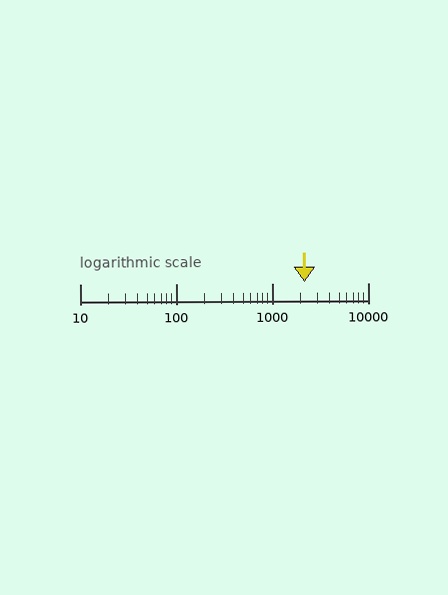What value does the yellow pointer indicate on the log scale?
The pointer indicates approximately 2200.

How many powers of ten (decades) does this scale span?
The scale spans 3 decades, from 10 to 10000.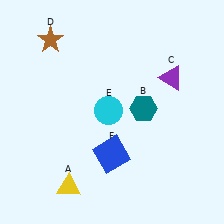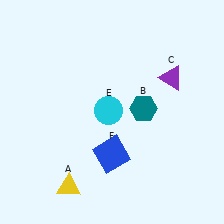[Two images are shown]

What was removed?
The brown star (D) was removed in Image 2.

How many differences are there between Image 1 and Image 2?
There is 1 difference between the two images.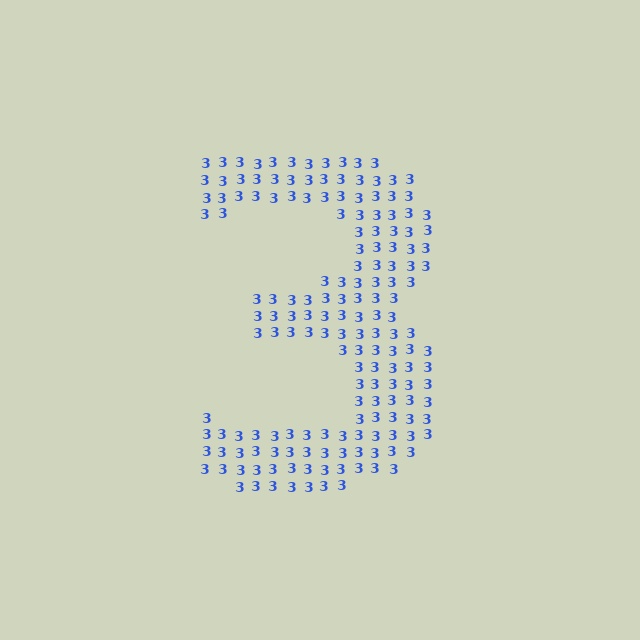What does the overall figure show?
The overall figure shows the digit 3.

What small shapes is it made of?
It is made of small digit 3's.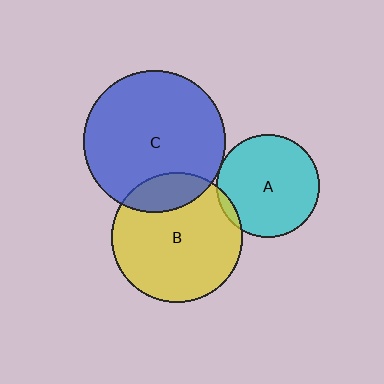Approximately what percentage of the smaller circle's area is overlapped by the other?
Approximately 5%.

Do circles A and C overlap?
Yes.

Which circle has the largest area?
Circle C (blue).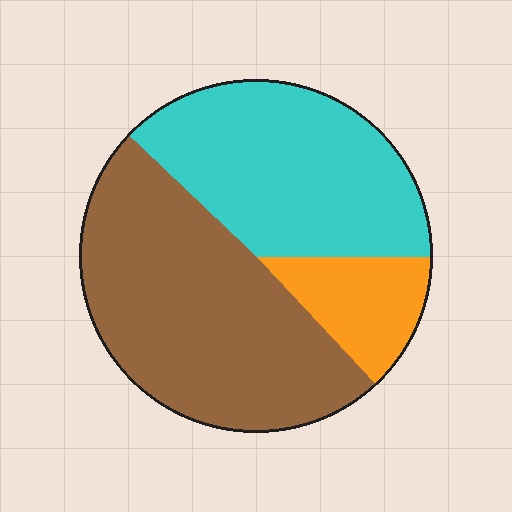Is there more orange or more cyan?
Cyan.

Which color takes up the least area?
Orange, at roughly 15%.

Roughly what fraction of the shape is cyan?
Cyan covers around 40% of the shape.